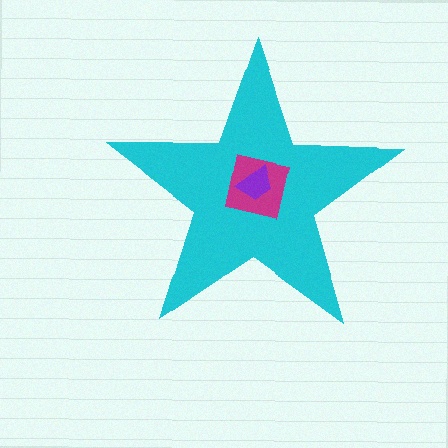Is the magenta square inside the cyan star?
Yes.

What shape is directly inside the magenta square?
The purple trapezoid.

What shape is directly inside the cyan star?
The magenta square.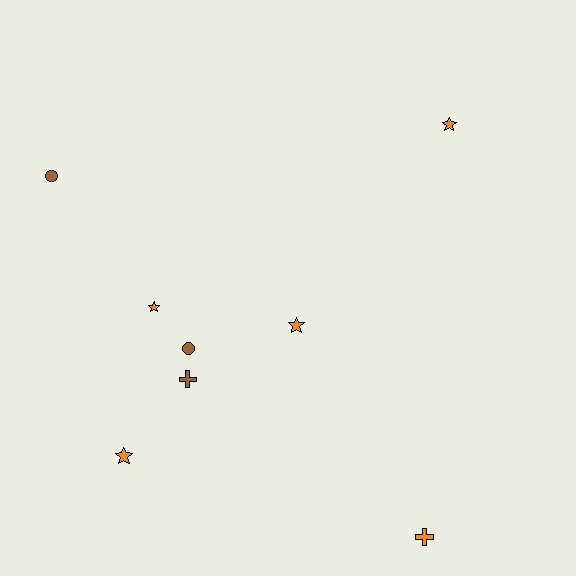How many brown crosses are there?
There is 1 brown cross.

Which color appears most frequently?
Orange, with 5 objects.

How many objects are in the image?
There are 8 objects.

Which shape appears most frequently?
Star, with 4 objects.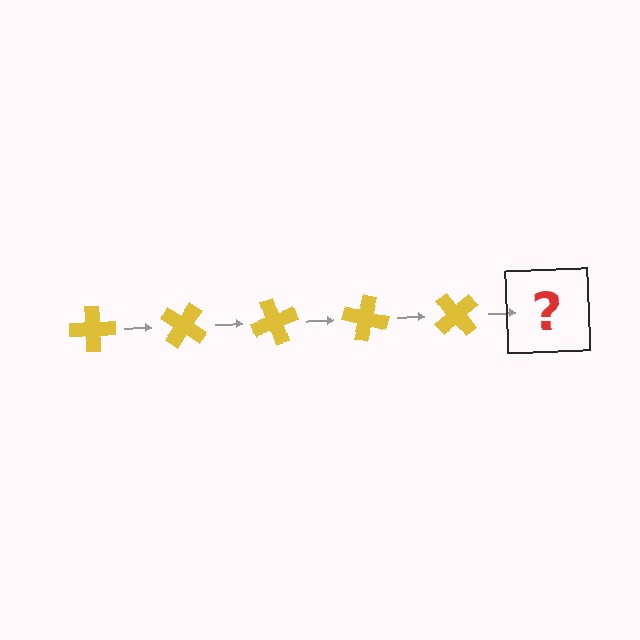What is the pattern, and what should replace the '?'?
The pattern is that the cross rotates 35 degrees each step. The '?' should be a yellow cross rotated 175 degrees.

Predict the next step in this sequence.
The next step is a yellow cross rotated 175 degrees.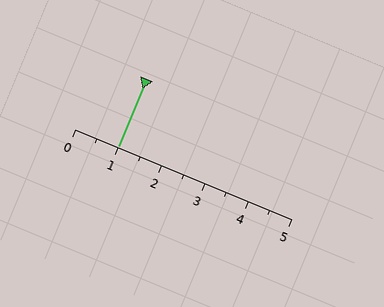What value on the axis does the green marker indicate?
The marker indicates approximately 1.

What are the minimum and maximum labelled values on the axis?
The axis runs from 0 to 5.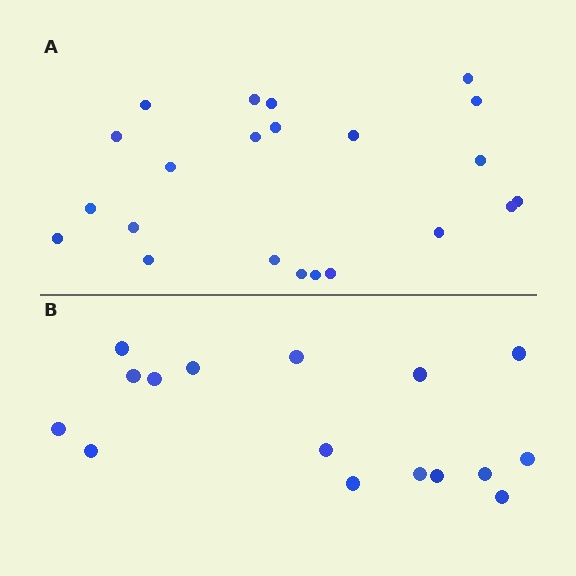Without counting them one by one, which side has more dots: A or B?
Region A (the top region) has more dots.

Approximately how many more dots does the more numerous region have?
Region A has about 6 more dots than region B.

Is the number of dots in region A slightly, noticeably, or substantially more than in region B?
Region A has noticeably more, but not dramatically so. The ratio is roughly 1.4 to 1.